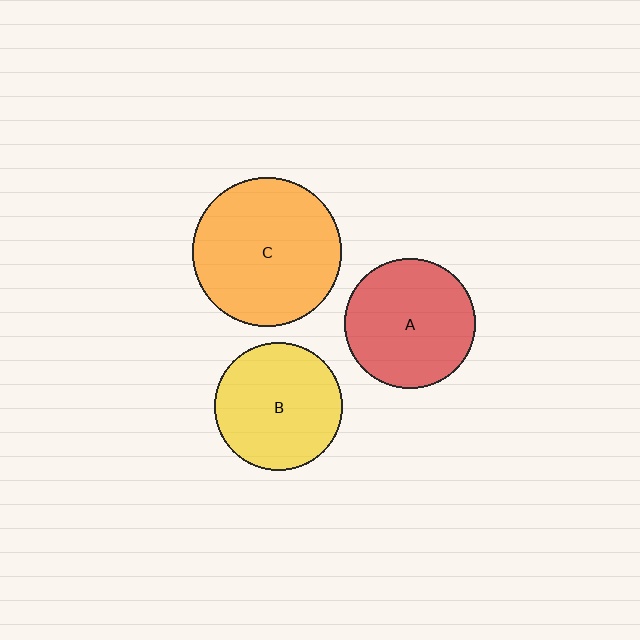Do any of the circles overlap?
No, none of the circles overlap.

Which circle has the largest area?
Circle C (orange).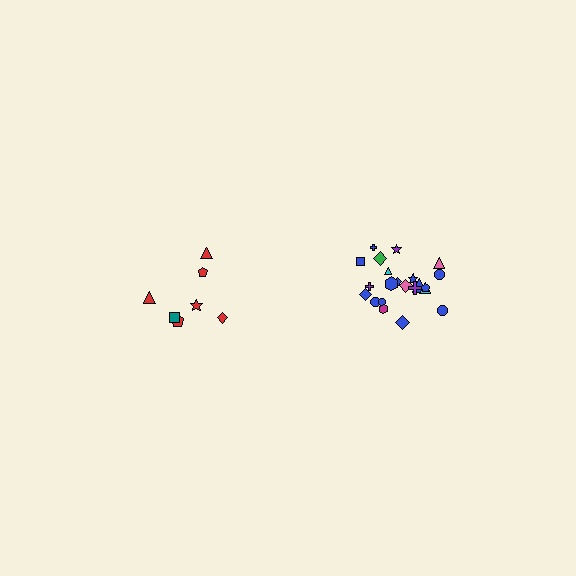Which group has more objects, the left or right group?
The right group.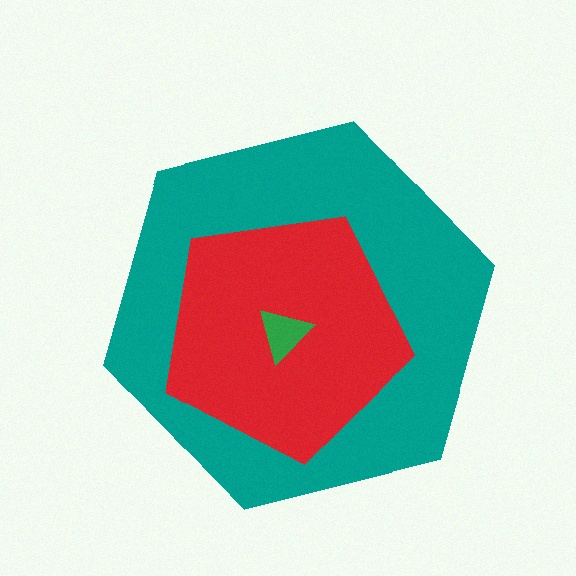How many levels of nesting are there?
3.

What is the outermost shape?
The teal hexagon.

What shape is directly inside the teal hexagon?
The red pentagon.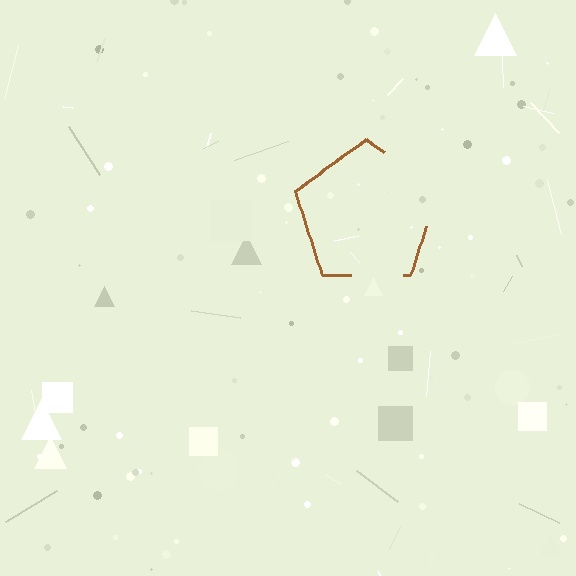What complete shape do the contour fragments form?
The contour fragments form a pentagon.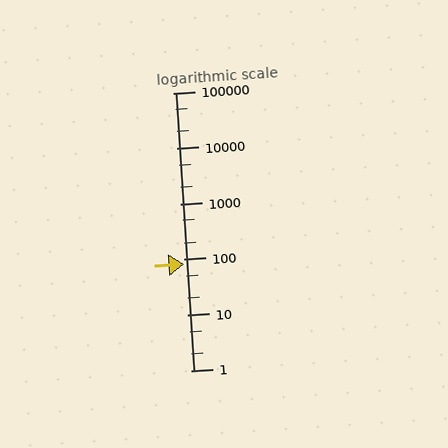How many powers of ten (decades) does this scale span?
The scale spans 5 decades, from 1 to 100000.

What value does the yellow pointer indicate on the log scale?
The pointer indicates approximately 81.